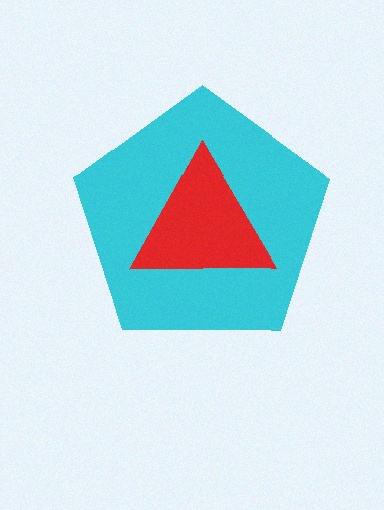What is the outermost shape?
The cyan pentagon.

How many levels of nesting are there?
2.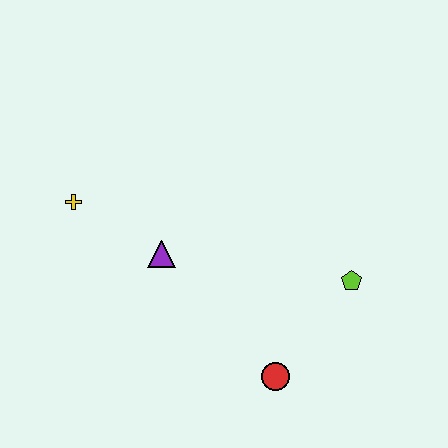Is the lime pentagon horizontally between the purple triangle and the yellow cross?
No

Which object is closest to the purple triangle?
The yellow cross is closest to the purple triangle.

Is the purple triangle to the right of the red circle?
No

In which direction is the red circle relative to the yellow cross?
The red circle is to the right of the yellow cross.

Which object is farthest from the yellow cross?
The lime pentagon is farthest from the yellow cross.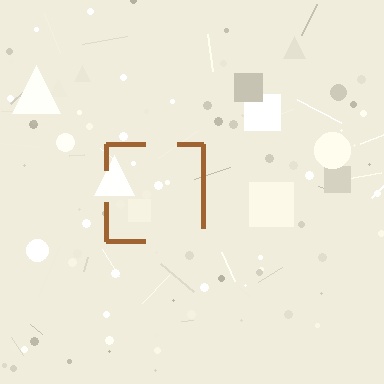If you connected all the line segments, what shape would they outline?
They would outline a square.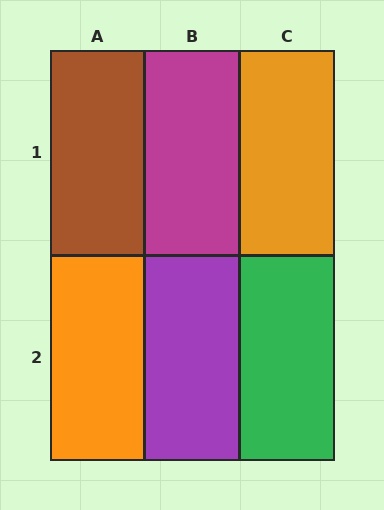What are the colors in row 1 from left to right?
Brown, magenta, orange.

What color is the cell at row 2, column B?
Purple.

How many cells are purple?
1 cell is purple.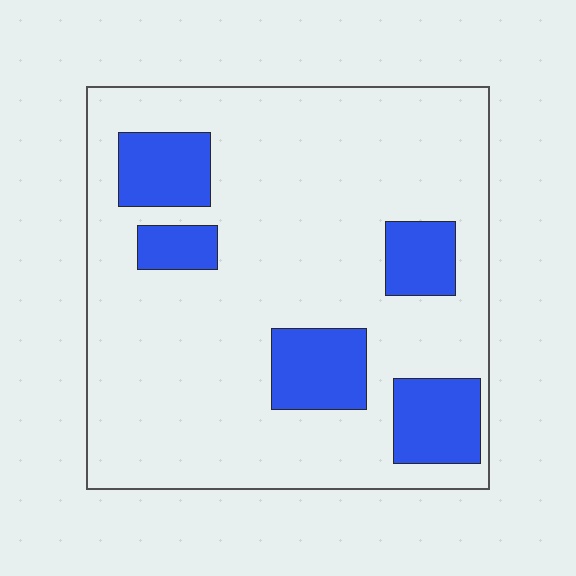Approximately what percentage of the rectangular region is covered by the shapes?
Approximately 20%.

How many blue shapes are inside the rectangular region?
5.